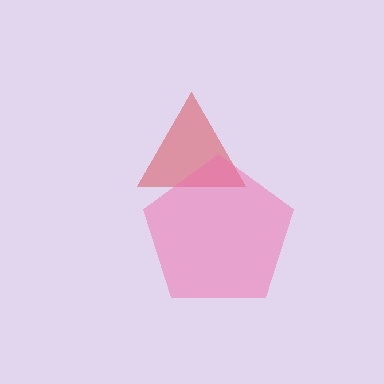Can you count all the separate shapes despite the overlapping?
Yes, there are 2 separate shapes.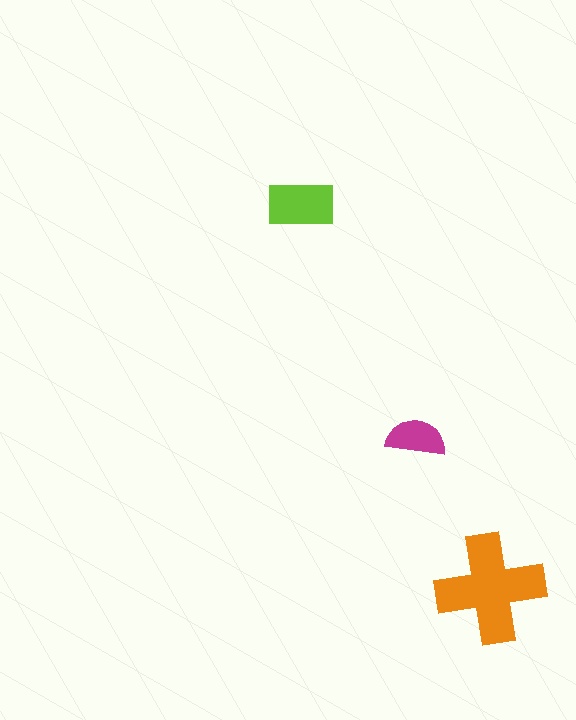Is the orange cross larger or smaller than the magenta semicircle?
Larger.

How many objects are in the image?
There are 3 objects in the image.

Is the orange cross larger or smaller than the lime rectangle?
Larger.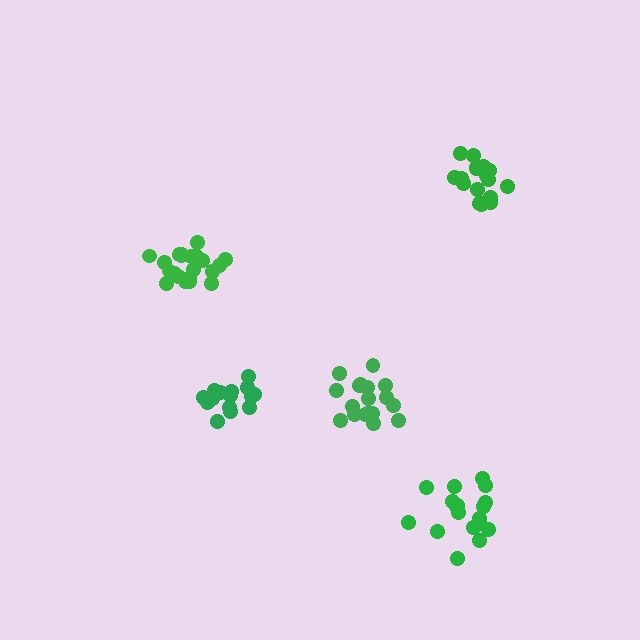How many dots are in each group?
Group 1: 19 dots, Group 2: 21 dots, Group 3: 15 dots, Group 4: 18 dots, Group 5: 18 dots (91 total).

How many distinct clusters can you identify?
There are 5 distinct clusters.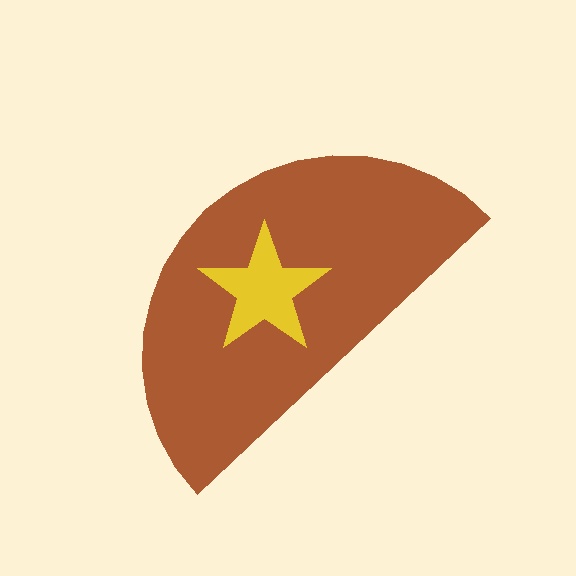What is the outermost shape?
The brown semicircle.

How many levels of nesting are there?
2.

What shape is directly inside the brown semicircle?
The yellow star.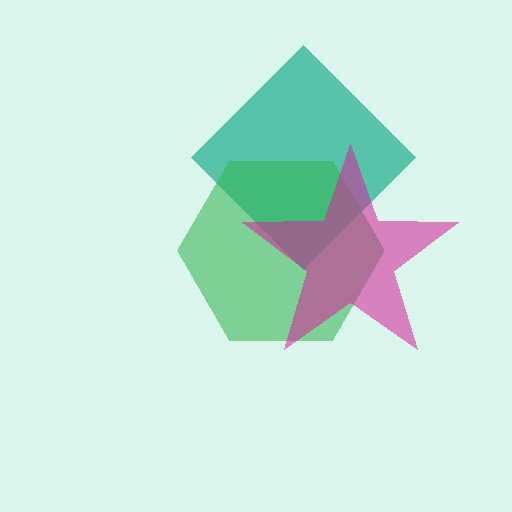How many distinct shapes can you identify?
There are 3 distinct shapes: a teal diamond, a green hexagon, a magenta star.